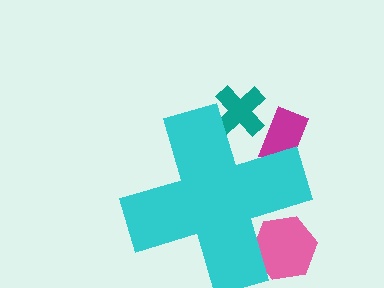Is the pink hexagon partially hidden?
Yes, the pink hexagon is partially hidden behind the cyan cross.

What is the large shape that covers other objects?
A cyan cross.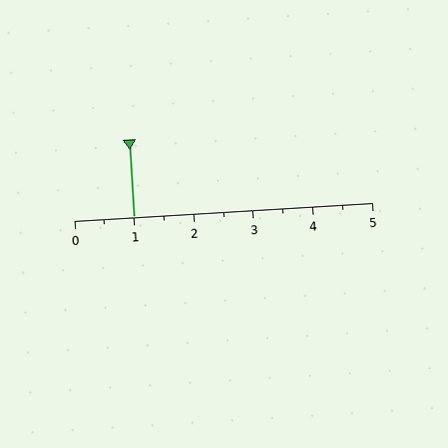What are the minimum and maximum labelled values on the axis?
The axis runs from 0 to 5.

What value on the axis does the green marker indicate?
The marker indicates approximately 1.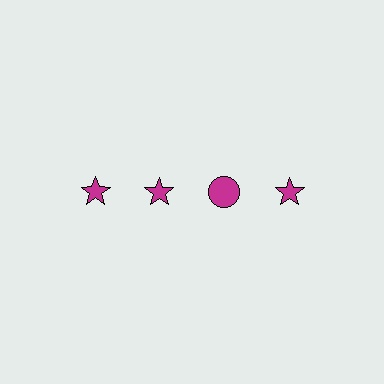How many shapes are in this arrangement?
There are 4 shapes arranged in a grid pattern.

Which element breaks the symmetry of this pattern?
The magenta circle in the top row, center column breaks the symmetry. All other shapes are magenta stars.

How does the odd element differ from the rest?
It has a different shape: circle instead of star.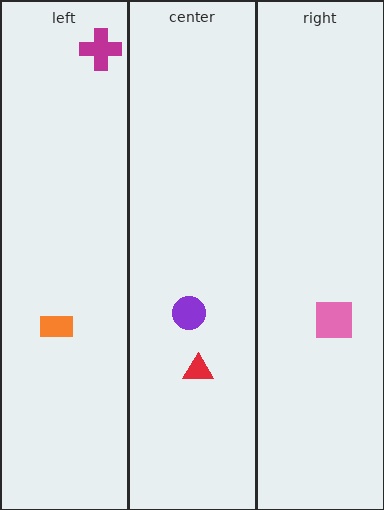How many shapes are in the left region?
2.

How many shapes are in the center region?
2.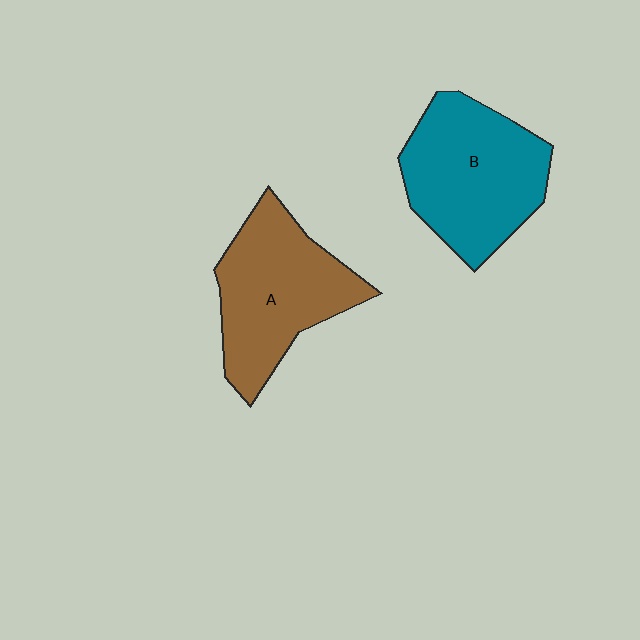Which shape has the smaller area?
Shape A (brown).